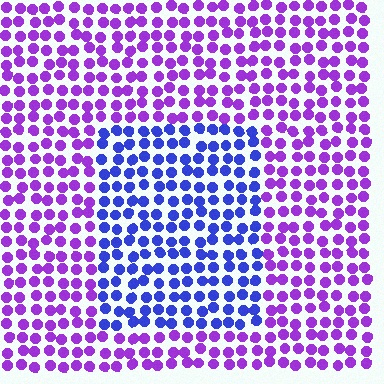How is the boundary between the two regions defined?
The boundary is defined purely by a slight shift in hue (about 45 degrees). Spacing, size, and orientation are identical on both sides.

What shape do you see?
I see a rectangle.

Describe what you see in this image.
The image is filled with small purple elements in a uniform arrangement. A rectangle-shaped region is visible where the elements are tinted to a slightly different hue, forming a subtle color boundary.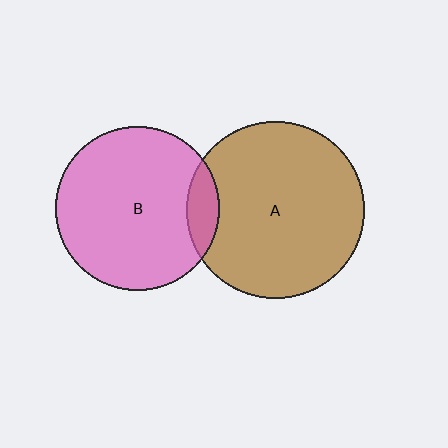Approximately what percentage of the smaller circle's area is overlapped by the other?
Approximately 10%.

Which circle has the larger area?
Circle A (brown).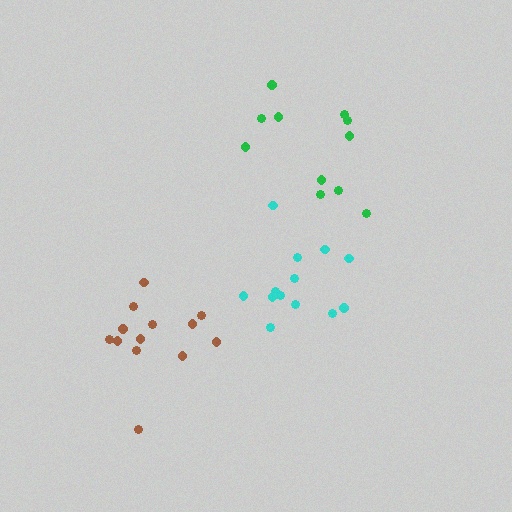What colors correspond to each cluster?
The clusters are colored: cyan, brown, green.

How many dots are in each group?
Group 1: 13 dots, Group 2: 13 dots, Group 3: 11 dots (37 total).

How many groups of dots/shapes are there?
There are 3 groups.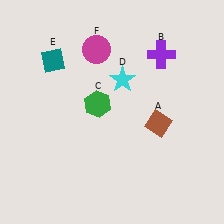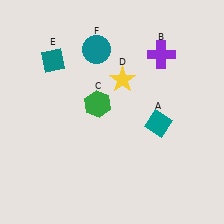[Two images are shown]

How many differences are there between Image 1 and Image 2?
There are 3 differences between the two images.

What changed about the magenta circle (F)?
In Image 1, F is magenta. In Image 2, it changed to teal.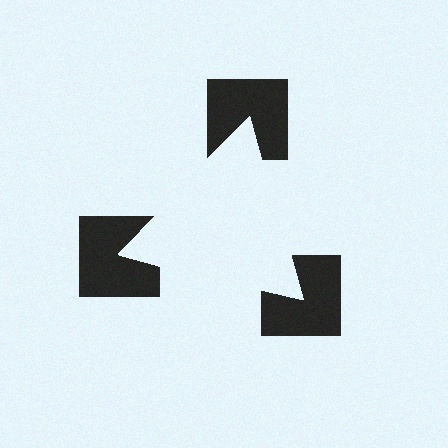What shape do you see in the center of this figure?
An illusory triangle — its edges are inferred from the aligned wedge cuts in the notched squares, not physically drawn.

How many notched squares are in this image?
There are 3 — one at each vertex of the illusory triangle.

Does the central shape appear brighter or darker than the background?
It typically appears slightly brighter than the background, even though no actual brightness change is drawn.